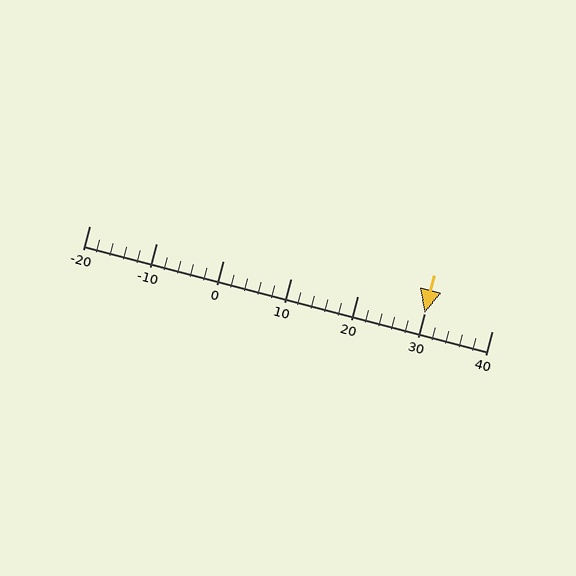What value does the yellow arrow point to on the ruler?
The yellow arrow points to approximately 30.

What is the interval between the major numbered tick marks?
The major tick marks are spaced 10 units apart.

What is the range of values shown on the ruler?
The ruler shows values from -20 to 40.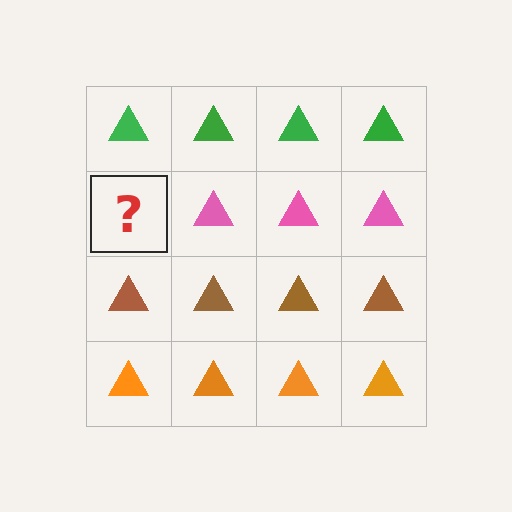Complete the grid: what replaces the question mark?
The question mark should be replaced with a pink triangle.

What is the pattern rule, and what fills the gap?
The rule is that each row has a consistent color. The gap should be filled with a pink triangle.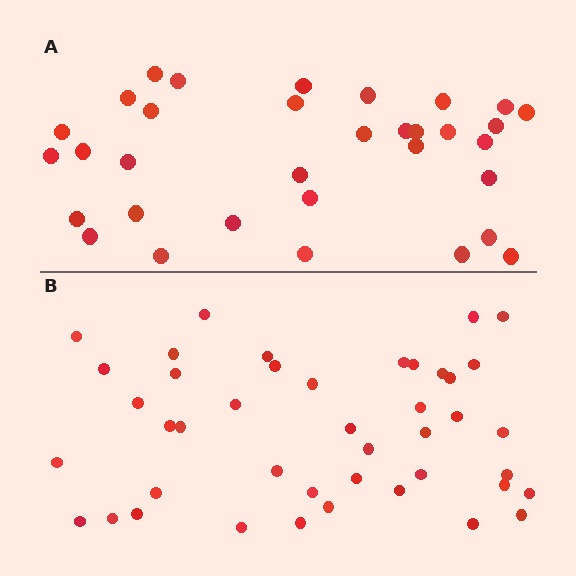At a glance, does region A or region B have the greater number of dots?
Region B (the bottom region) has more dots.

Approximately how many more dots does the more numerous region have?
Region B has roughly 10 or so more dots than region A.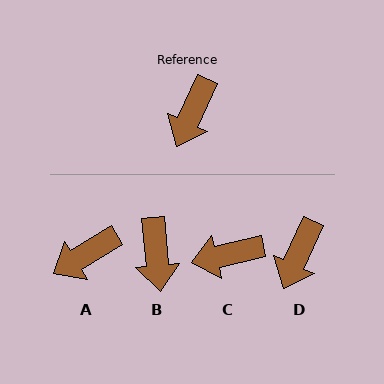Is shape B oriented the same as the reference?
No, it is off by about 30 degrees.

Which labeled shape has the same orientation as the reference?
D.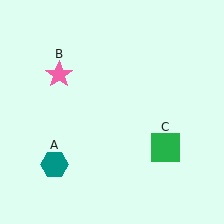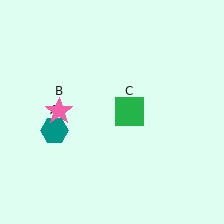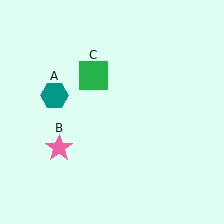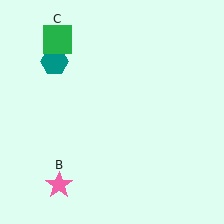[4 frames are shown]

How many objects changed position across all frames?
3 objects changed position: teal hexagon (object A), pink star (object B), green square (object C).